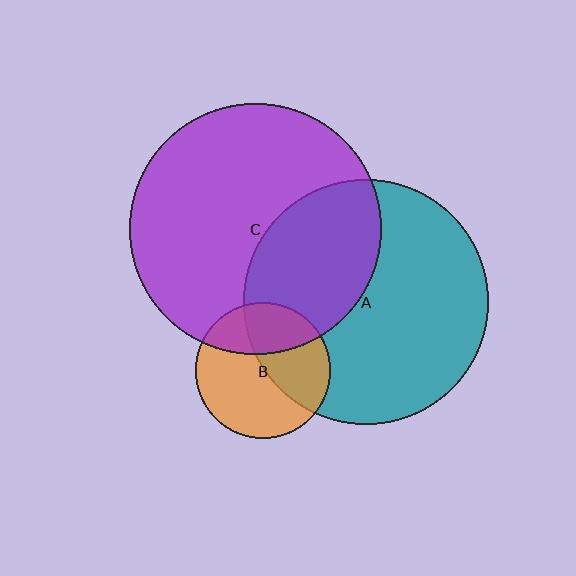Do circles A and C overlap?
Yes.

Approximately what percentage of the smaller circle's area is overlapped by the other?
Approximately 35%.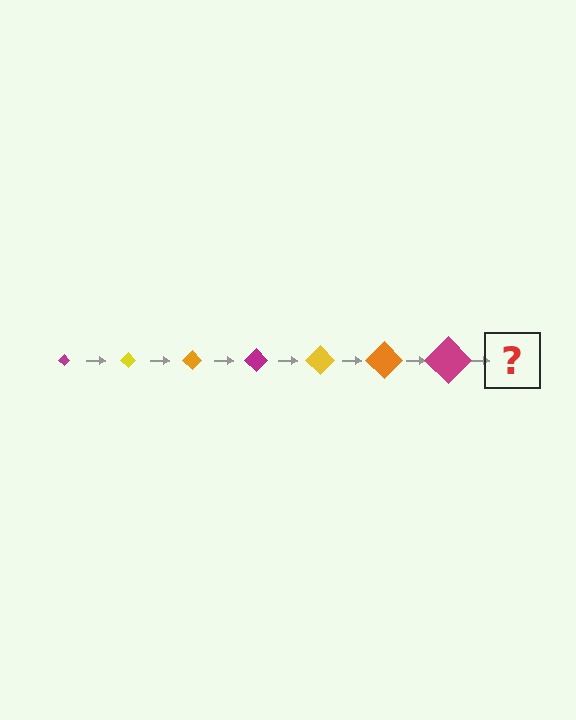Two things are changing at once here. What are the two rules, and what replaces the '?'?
The two rules are that the diamond grows larger each step and the color cycles through magenta, yellow, and orange. The '?' should be a yellow diamond, larger than the previous one.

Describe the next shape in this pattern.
It should be a yellow diamond, larger than the previous one.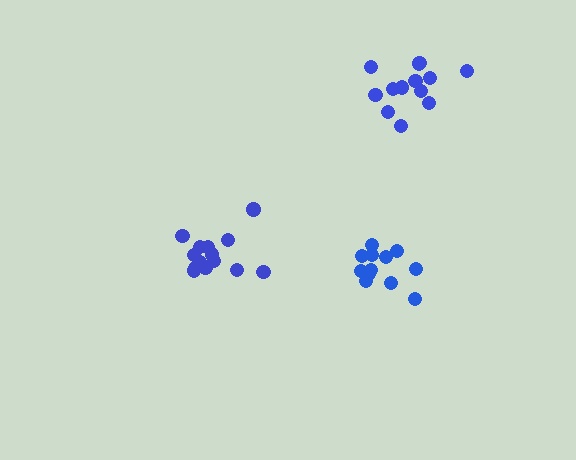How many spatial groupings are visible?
There are 3 spatial groupings.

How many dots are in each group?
Group 1: 12 dots, Group 2: 14 dots, Group 3: 13 dots (39 total).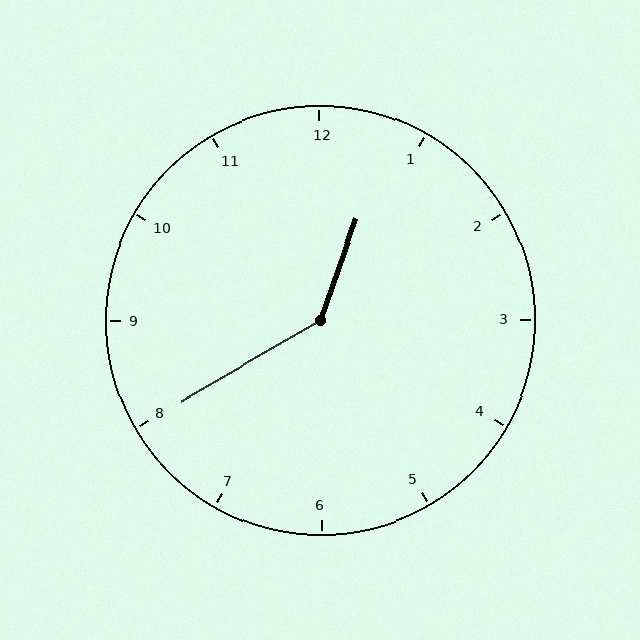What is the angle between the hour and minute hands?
Approximately 140 degrees.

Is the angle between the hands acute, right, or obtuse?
It is obtuse.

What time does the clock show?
12:40.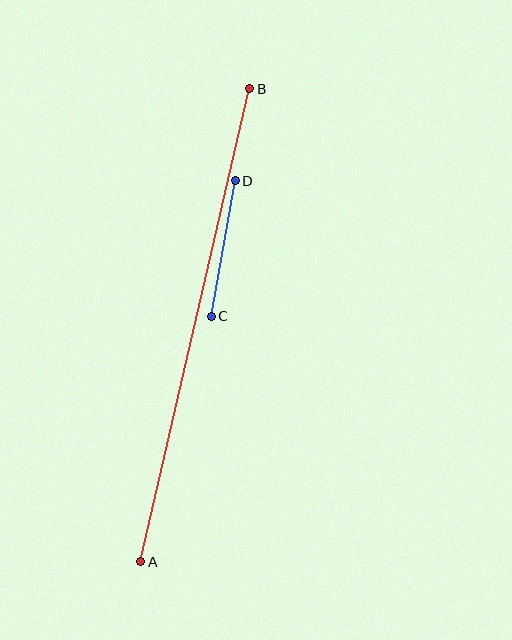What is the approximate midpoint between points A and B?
The midpoint is at approximately (195, 325) pixels.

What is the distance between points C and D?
The distance is approximately 137 pixels.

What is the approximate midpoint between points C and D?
The midpoint is at approximately (223, 248) pixels.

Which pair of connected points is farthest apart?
Points A and B are farthest apart.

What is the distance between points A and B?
The distance is approximately 485 pixels.